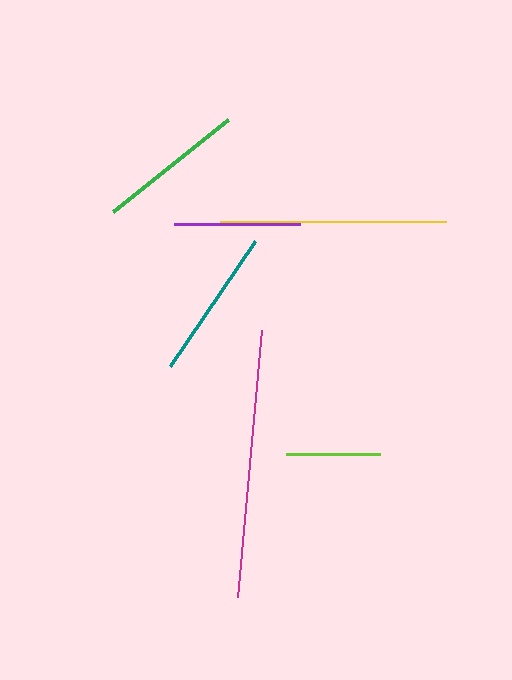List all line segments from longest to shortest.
From longest to shortest: magenta, yellow, teal, green, purple, lime.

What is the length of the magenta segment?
The magenta segment is approximately 268 pixels long.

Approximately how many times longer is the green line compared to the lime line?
The green line is approximately 1.6 times the length of the lime line.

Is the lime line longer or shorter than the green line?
The green line is longer than the lime line.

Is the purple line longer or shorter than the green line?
The green line is longer than the purple line.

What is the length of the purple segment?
The purple segment is approximately 126 pixels long.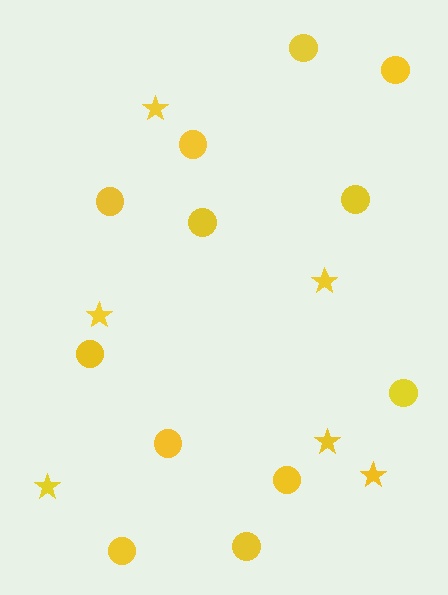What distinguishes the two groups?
There are 2 groups: one group of circles (12) and one group of stars (6).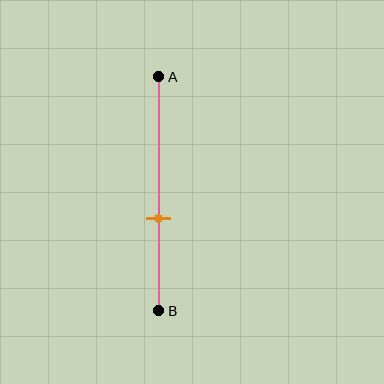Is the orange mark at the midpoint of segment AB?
No, the mark is at about 60% from A, not at the 50% midpoint.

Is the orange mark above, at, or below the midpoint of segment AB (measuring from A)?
The orange mark is below the midpoint of segment AB.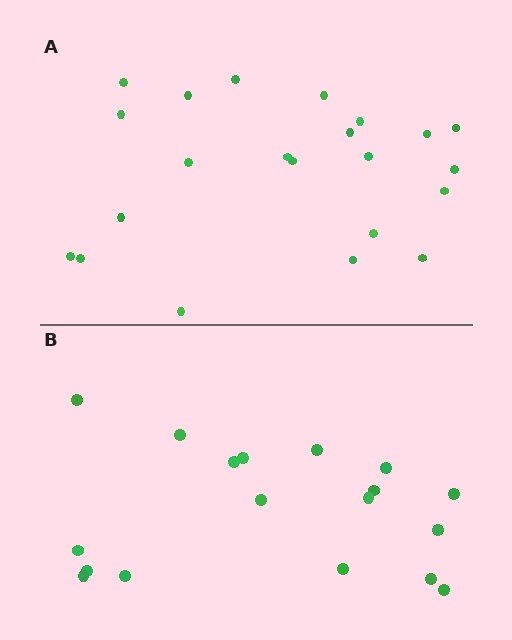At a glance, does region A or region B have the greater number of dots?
Region A (the top region) has more dots.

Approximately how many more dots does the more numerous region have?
Region A has about 4 more dots than region B.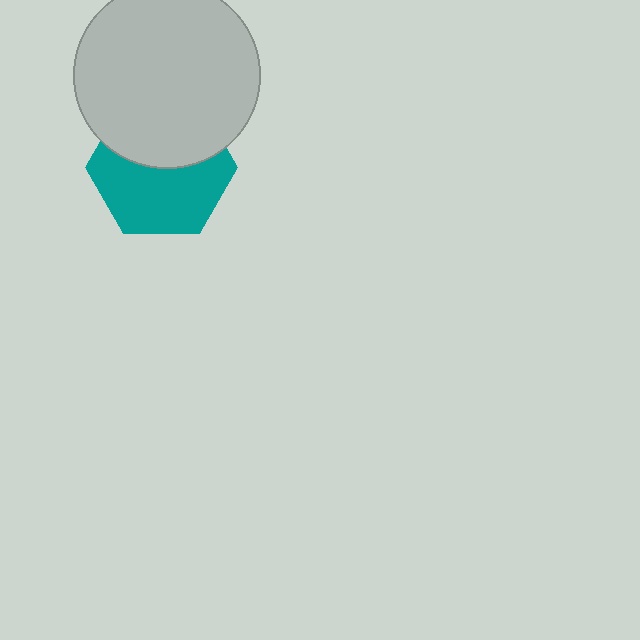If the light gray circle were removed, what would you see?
You would see the complete teal hexagon.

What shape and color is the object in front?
The object in front is a light gray circle.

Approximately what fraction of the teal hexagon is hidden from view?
Roughly 43% of the teal hexagon is hidden behind the light gray circle.